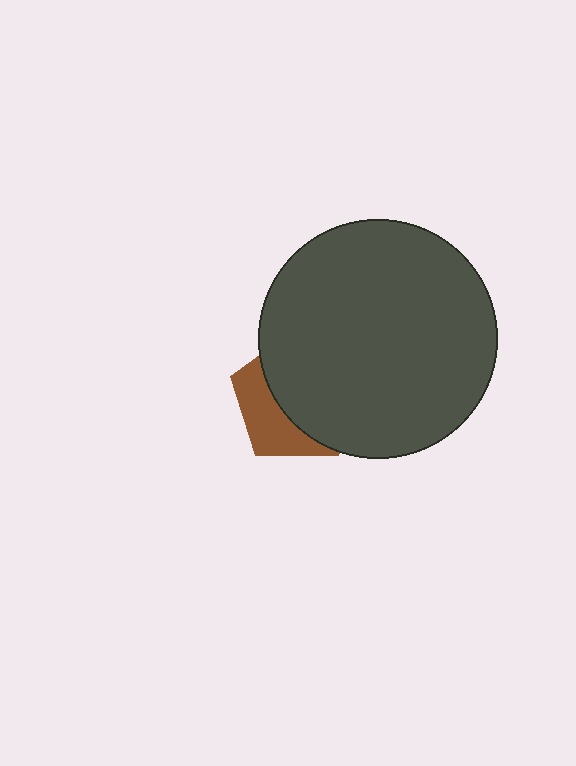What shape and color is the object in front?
The object in front is a dark gray circle.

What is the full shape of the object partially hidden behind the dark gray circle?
The partially hidden object is a brown pentagon.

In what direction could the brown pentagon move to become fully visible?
The brown pentagon could move left. That would shift it out from behind the dark gray circle entirely.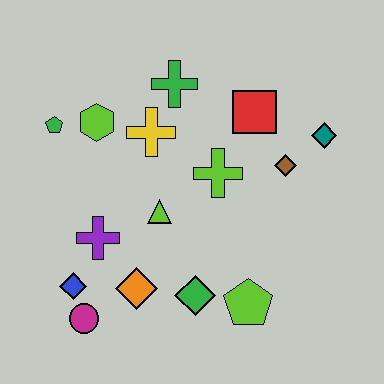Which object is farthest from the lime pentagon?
The green pentagon is farthest from the lime pentagon.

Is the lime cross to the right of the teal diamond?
No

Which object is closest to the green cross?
The yellow cross is closest to the green cross.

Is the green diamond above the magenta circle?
Yes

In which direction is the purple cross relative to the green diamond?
The purple cross is to the left of the green diamond.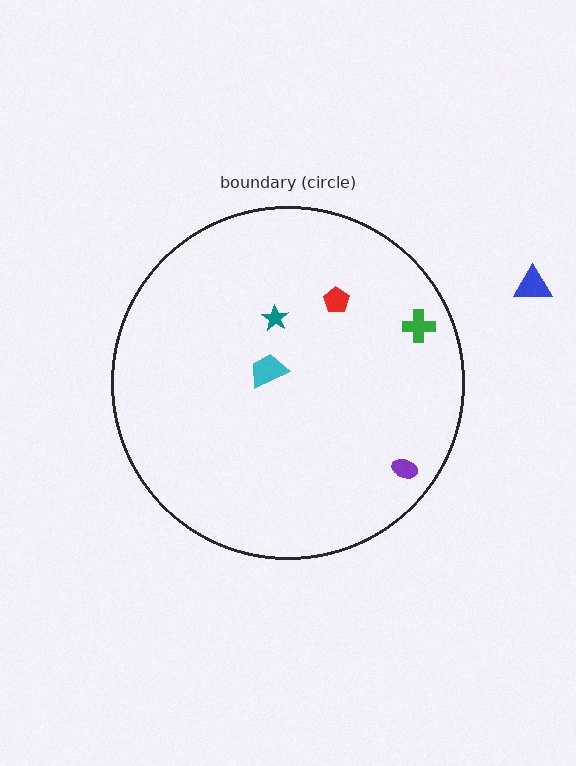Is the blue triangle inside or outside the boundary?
Outside.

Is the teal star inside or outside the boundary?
Inside.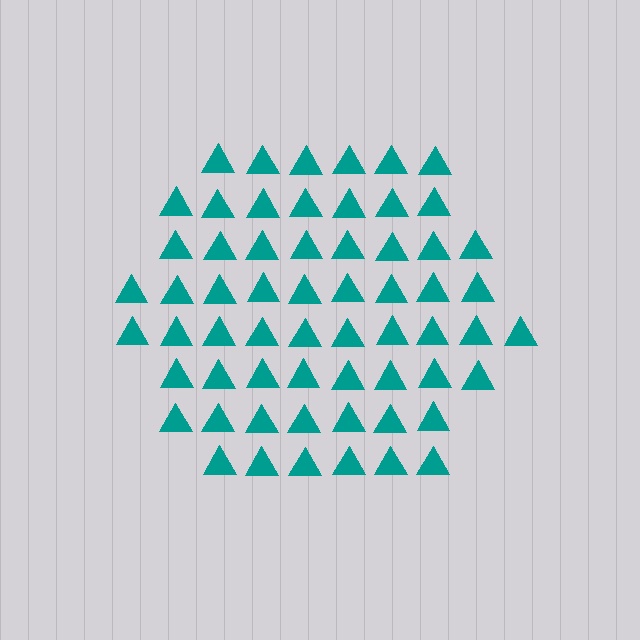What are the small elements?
The small elements are triangles.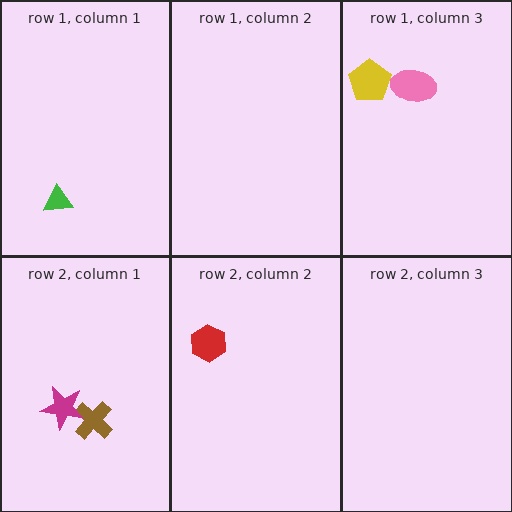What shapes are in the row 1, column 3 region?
The pink ellipse, the yellow pentagon.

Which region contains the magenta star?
The row 2, column 1 region.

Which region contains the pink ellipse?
The row 1, column 3 region.